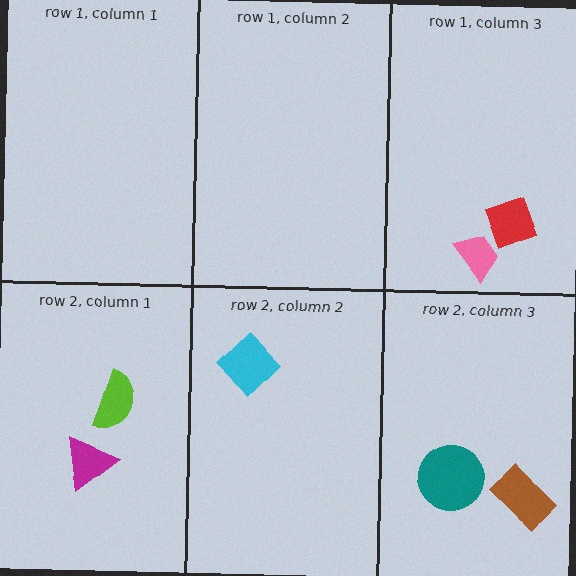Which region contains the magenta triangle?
The row 2, column 1 region.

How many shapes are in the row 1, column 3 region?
2.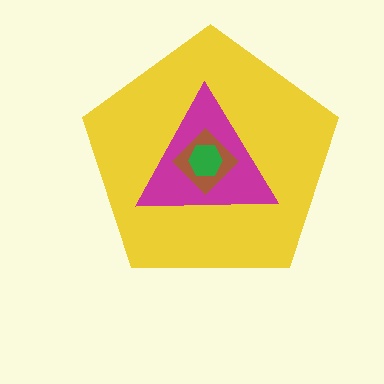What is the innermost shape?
The green hexagon.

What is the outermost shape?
The yellow pentagon.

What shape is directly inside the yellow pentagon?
The magenta triangle.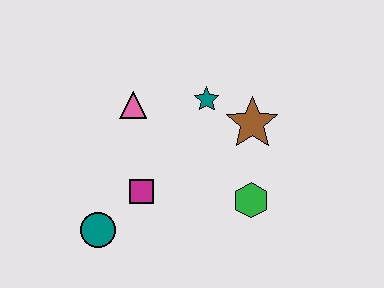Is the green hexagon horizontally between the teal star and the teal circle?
No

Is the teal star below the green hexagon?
No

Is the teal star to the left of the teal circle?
No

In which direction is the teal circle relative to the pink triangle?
The teal circle is below the pink triangle.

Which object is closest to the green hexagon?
The brown star is closest to the green hexagon.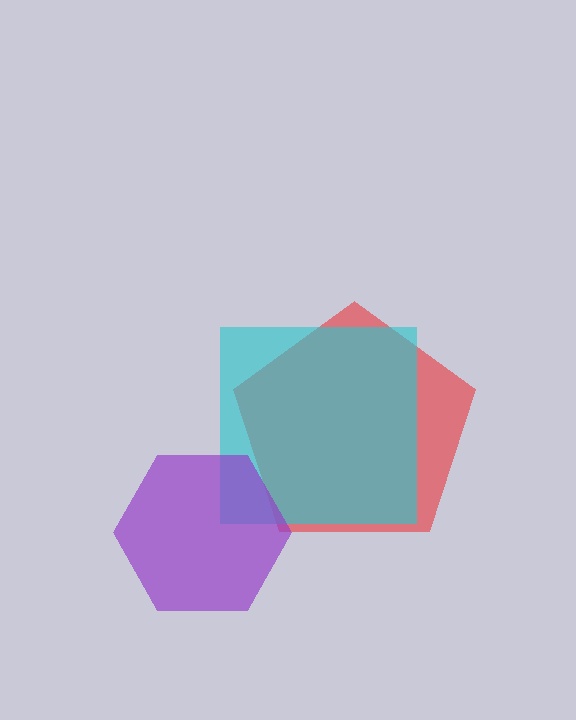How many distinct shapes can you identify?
There are 3 distinct shapes: a red pentagon, a cyan square, a purple hexagon.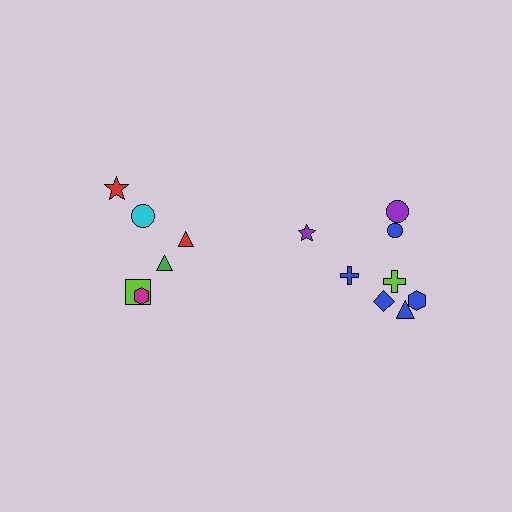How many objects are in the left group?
There are 6 objects.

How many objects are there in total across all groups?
There are 14 objects.